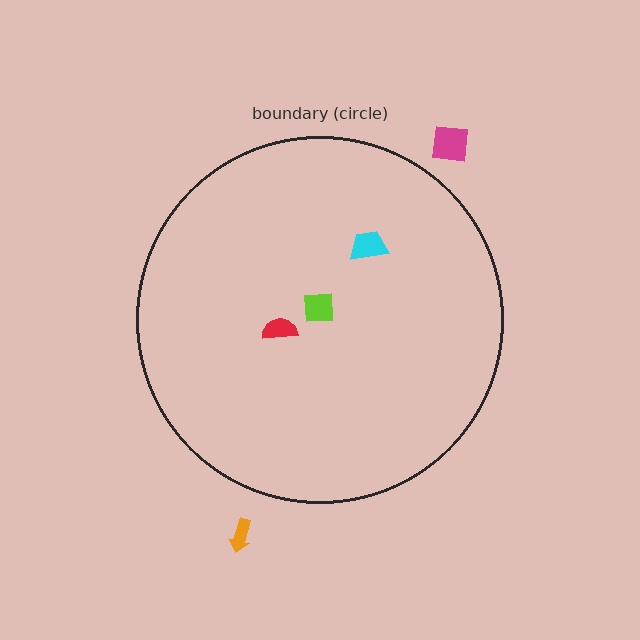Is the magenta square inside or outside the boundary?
Outside.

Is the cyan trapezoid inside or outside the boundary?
Inside.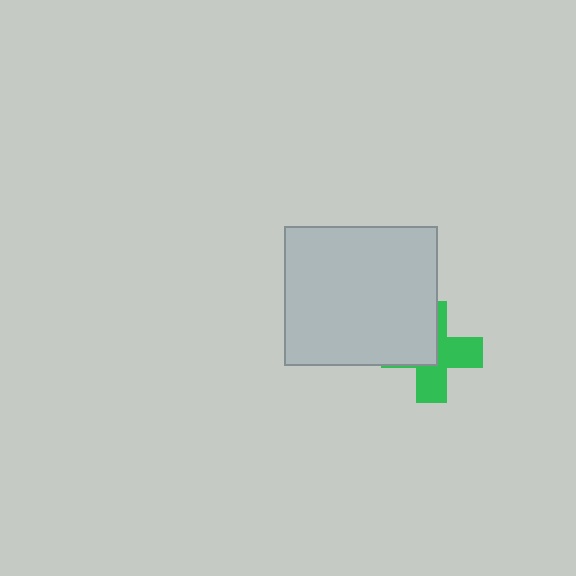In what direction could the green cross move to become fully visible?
The green cross could move toward the lower-right. That would shift it out from behind the light gray rectangle entirely.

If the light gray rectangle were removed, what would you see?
You would see the complete green cross.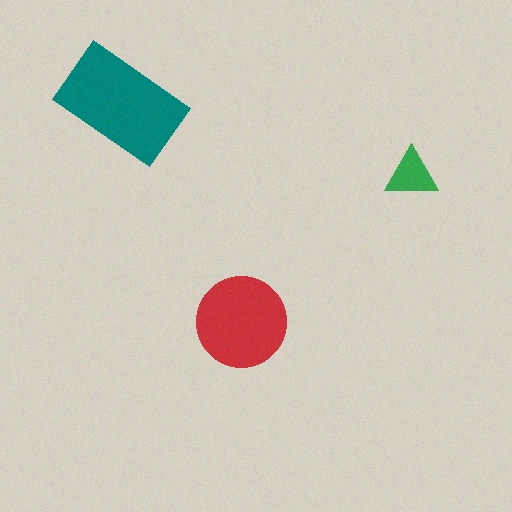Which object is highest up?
The teal rectangle is topmost.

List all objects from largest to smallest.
The teal rectangle, the red circle, the green triangle.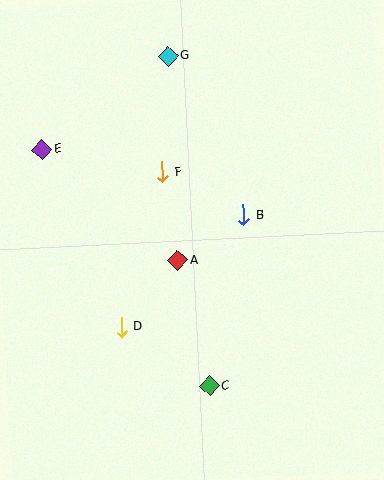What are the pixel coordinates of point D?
Point D is at (121, 327).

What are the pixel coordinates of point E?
Point E is at (42, 149).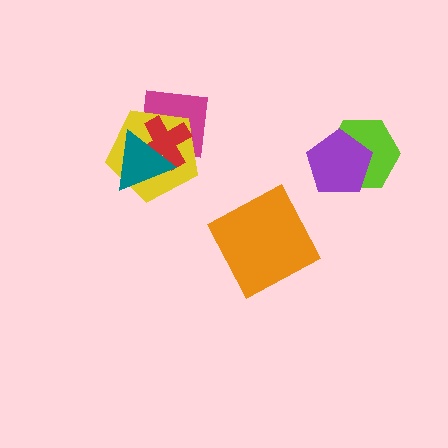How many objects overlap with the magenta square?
3 objects overlap with the magenta square.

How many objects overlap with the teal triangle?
3 objects overlap with the teal triangle.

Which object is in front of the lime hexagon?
The purple pentagon is in front of the lime hexagon.